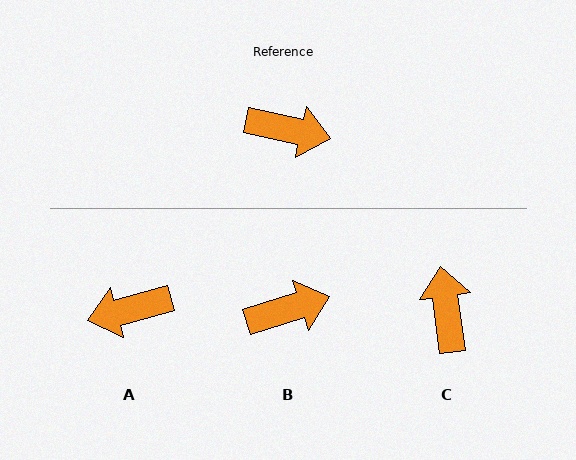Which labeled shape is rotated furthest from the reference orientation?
A, about 152 degrees away.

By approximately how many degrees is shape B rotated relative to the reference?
Approximately 30 degrees counter-clockwise.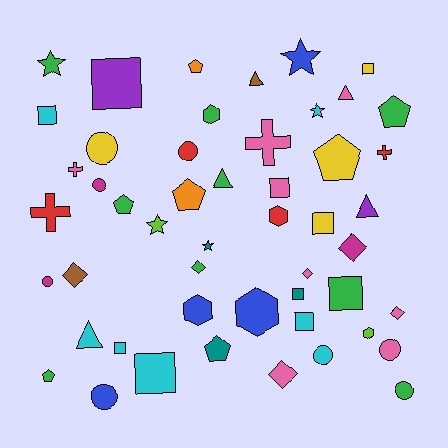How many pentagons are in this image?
There are 7 pentagons.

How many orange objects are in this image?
There are 2 orange objects.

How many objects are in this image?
There are 50 objects.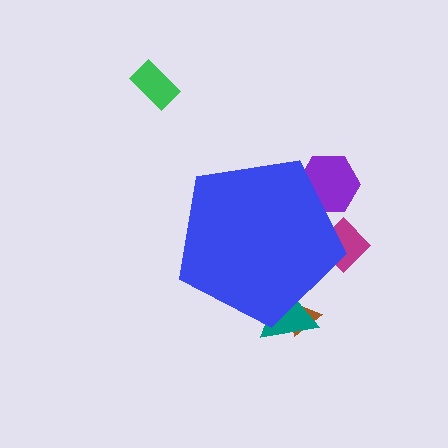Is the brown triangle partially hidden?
Yes, the brown triangle is partially hidden behind the blue pentagon.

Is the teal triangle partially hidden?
Yes, the teal triangle is partially hidden behind the blue pentagon.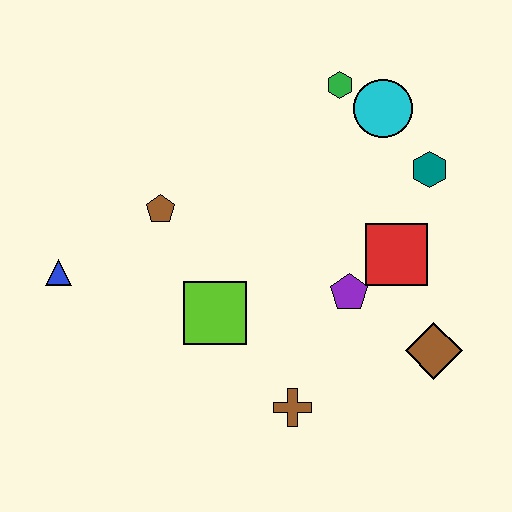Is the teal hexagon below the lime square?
No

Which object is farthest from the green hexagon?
The blue triangle is farthest from the green hexagon.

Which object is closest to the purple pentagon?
The red square is closest to the purple pentagon.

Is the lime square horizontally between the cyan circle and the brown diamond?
No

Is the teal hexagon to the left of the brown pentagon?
No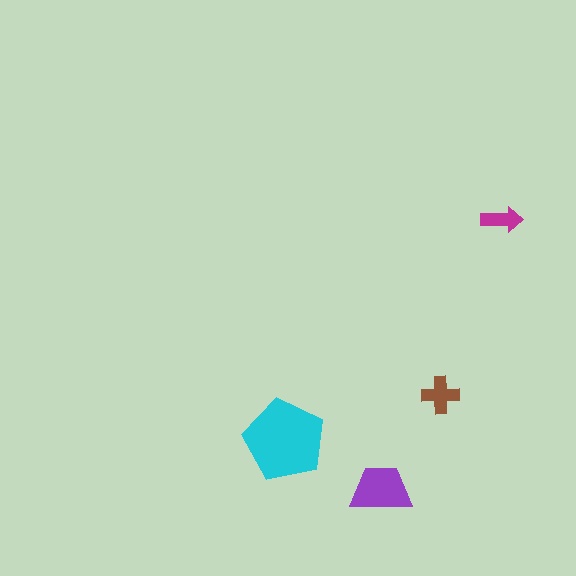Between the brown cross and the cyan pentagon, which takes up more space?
The cyan pentagon.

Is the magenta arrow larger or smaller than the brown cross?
Smaller.